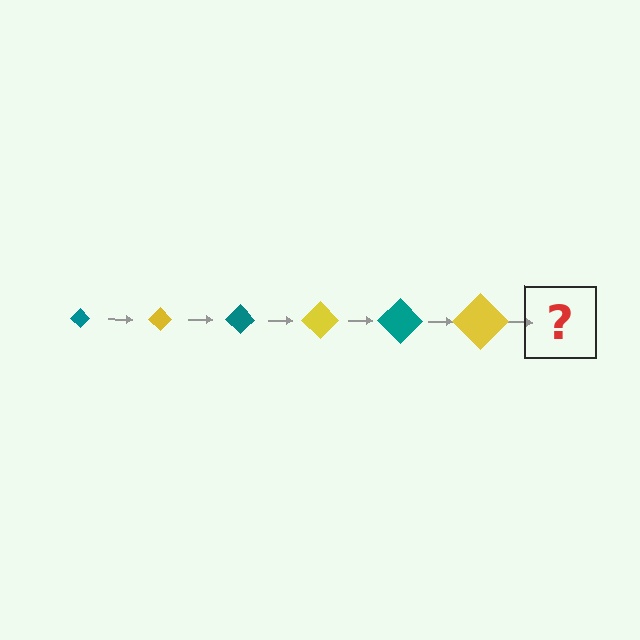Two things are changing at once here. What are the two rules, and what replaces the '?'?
The two rules are that the diamond grows larger each step and the color cycles through teal and yellow. The '?' should be a teal diamond, larger than the previous one.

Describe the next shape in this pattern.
It should be a teal diamond, larger than the previous one.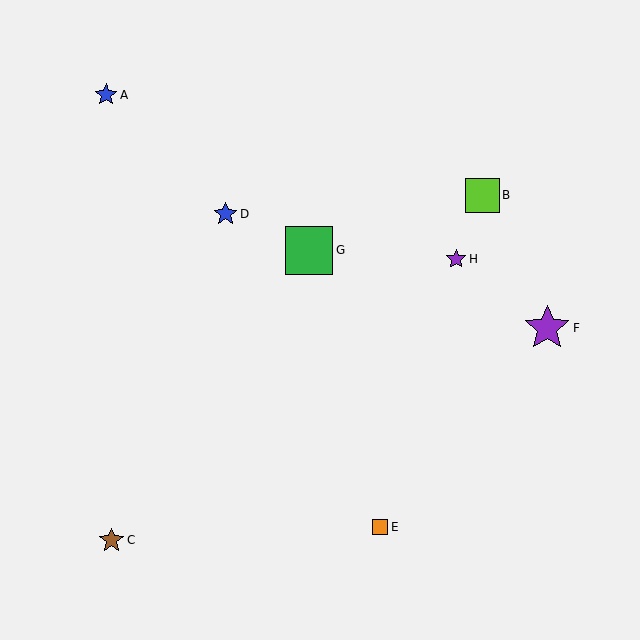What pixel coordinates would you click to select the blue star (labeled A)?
Click at (106, 95) to select the blue star A.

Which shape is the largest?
The green square (labeled G) is the largest.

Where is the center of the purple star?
The center of the purple star is at (547, 328).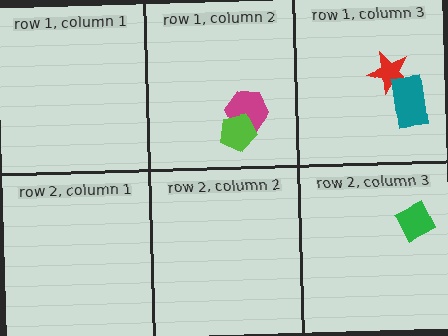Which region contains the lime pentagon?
The row 1, column 2 region.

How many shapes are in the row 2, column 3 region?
1.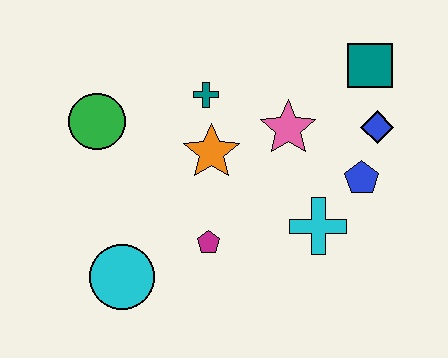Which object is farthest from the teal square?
The cyan circle is farthest from the teal square.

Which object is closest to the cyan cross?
The blue pentagon is closest to the cyan cross.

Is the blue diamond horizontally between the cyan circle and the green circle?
No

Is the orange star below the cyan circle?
No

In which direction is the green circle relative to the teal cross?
The green circle is to the left of the teal cross.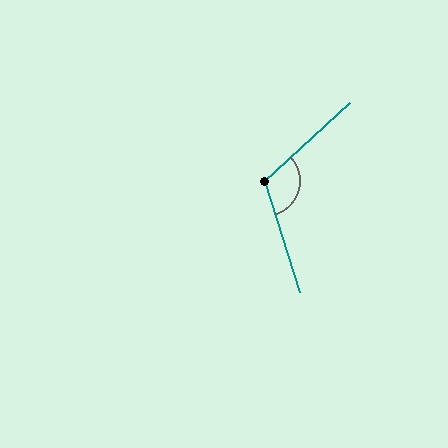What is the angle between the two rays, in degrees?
Approximately 115 degrees.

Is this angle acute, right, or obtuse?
It is obtuse.